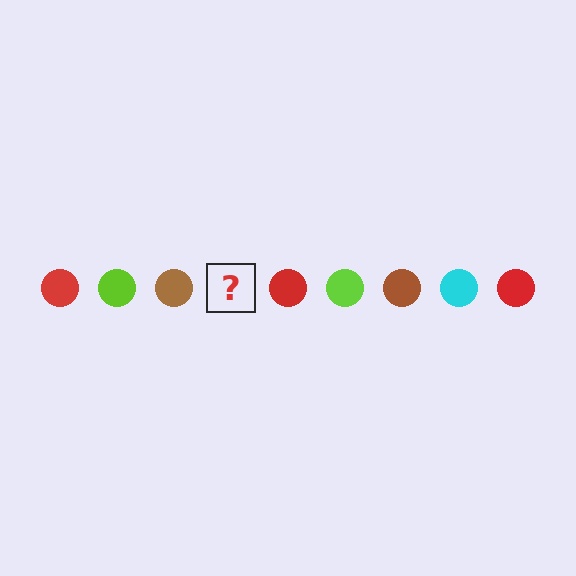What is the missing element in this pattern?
The missing element is a cyan circle.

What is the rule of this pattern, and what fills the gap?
The rule is that the pattern cycles through red, lime, brown, cyan circles. The gap should be filled with a cyan circle.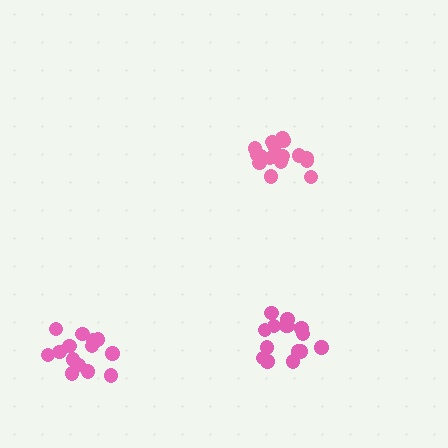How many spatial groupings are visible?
There are 3 spatial groupings.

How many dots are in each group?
Group 1: 15 dots, Group 2: 19 dots, Group 3: 15 dots (49 total).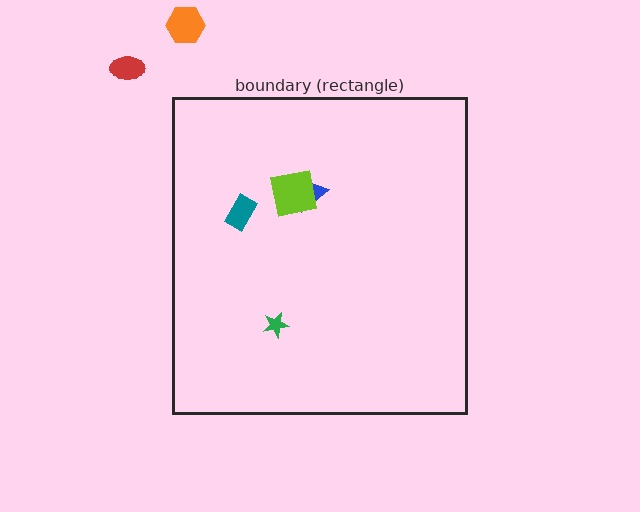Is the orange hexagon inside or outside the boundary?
Outside.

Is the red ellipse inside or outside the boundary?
Outside.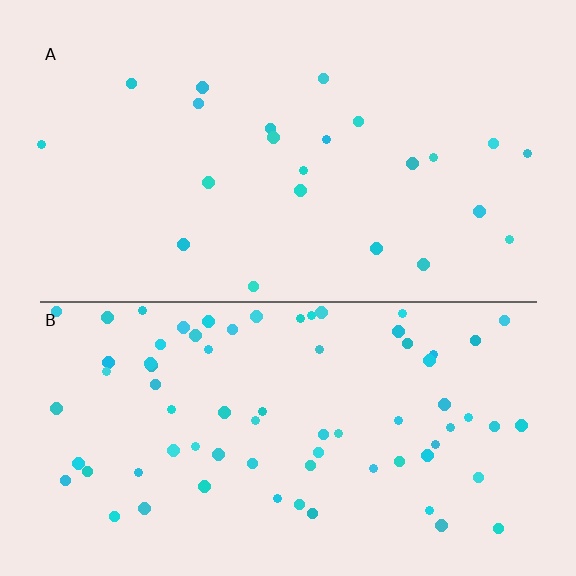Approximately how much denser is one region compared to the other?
Approximately 3.2× — region B over region A.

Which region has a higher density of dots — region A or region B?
B (the bottom).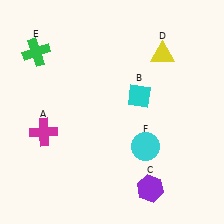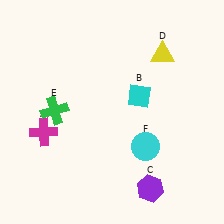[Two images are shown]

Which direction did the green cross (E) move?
The green cross (E) moved down.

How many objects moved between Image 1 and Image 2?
1 object moved between the two images.